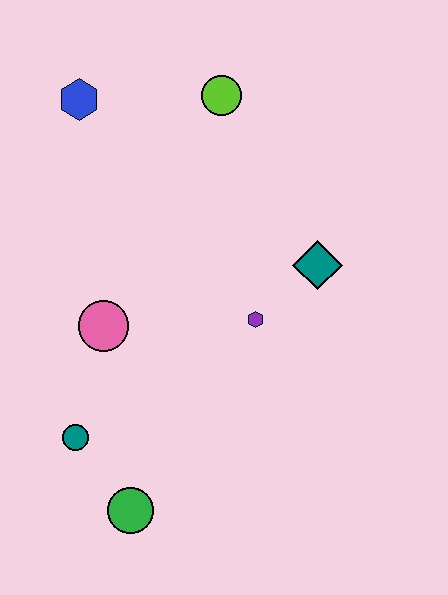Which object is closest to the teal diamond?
The purple hexagon is closest to the teal diamond.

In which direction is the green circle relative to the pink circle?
The green circle is below the pink circle.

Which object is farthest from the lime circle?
The green circle is farthest from the lime circle.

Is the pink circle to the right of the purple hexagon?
No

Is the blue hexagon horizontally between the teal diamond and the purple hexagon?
No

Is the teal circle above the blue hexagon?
No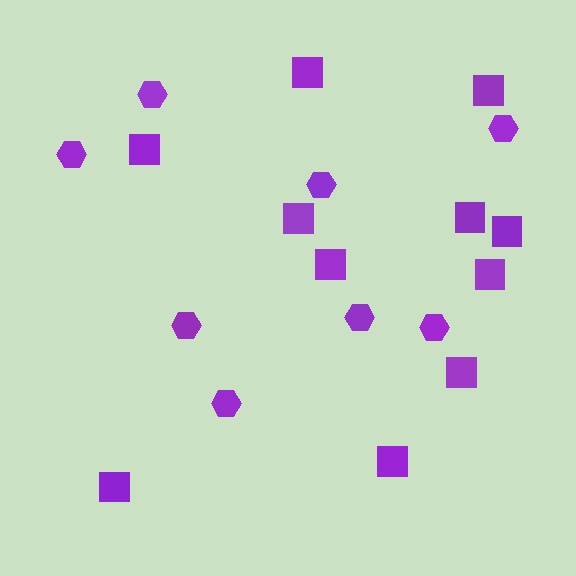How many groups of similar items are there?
There are 2 groups: one group of hexagons (8) and one group of squares (11).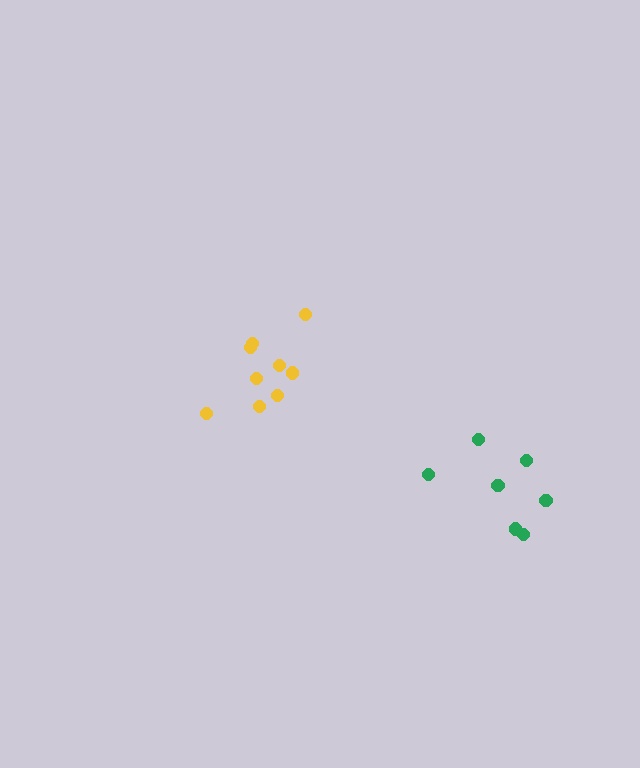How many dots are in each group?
Group 1: 9 dots, Group 2: 7 dots (16 total).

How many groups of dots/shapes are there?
There are 2 groups.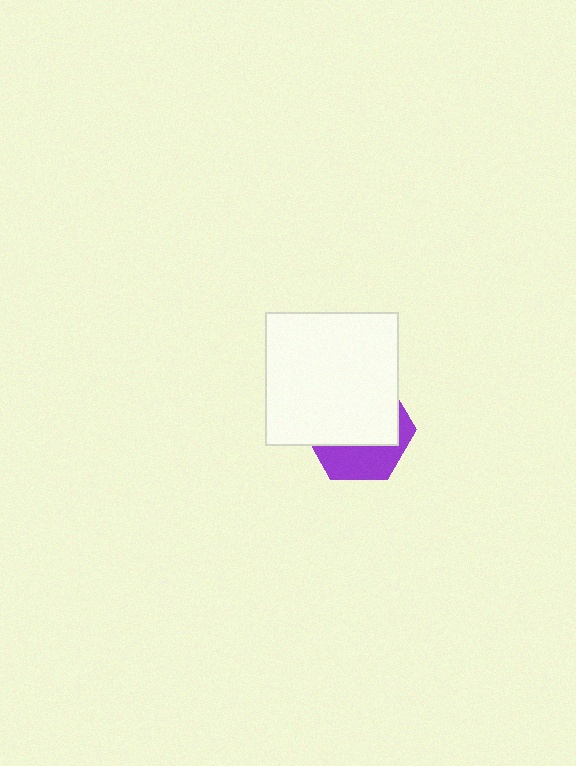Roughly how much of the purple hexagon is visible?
A small part of it is visible (roughly 36%).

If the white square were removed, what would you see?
You would see the complete purple hexagon.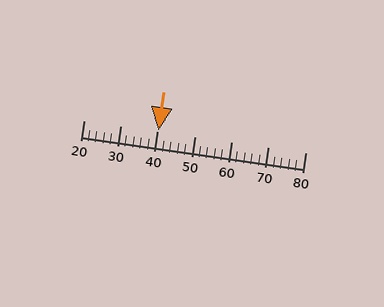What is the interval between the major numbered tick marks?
The major tick marks are spaced 10 units apart.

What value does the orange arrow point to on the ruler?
The orange arrow points to approximately 40.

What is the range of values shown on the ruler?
The ruler shows values from 20 to 80.